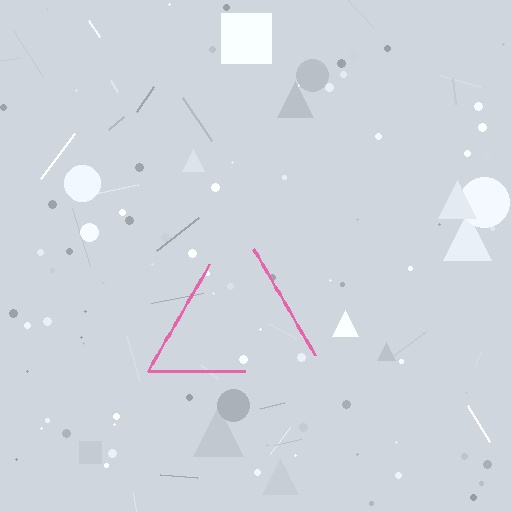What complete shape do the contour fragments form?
The contour fragments form a triangle.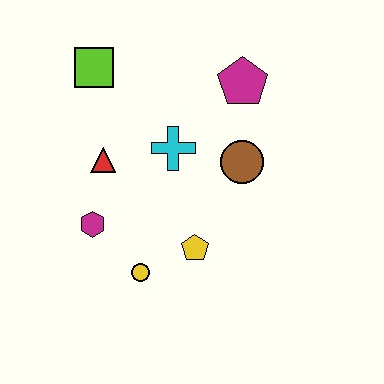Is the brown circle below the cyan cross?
Yes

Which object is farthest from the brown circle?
The lime square is farthest from the brown circle.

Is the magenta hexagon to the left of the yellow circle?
Yes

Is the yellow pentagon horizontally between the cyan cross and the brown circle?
Yes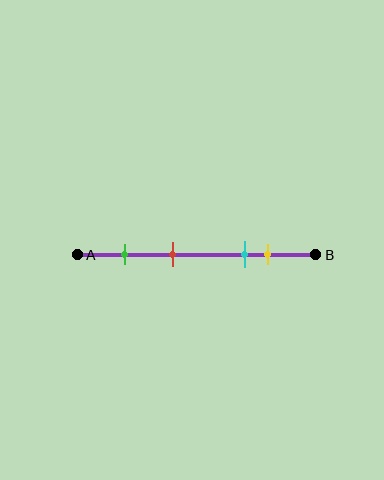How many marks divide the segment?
There are 4 marks dividing the segment.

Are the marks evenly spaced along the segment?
No, the marks are not evenly spaced.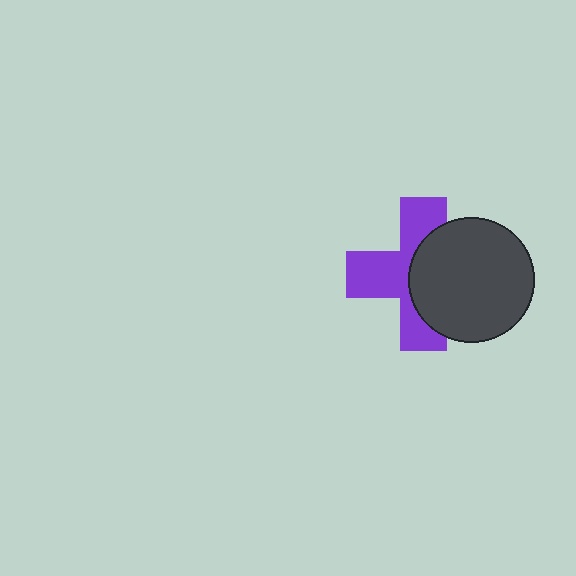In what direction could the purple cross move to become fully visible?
The purple cross could move left. That would shift it out from behind the dark gray circle entirely.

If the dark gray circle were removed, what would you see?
You would see the complete purple cross.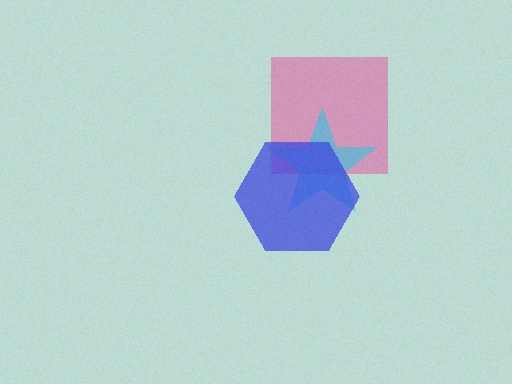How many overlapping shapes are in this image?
There are 3 overlapping shapes in the image.